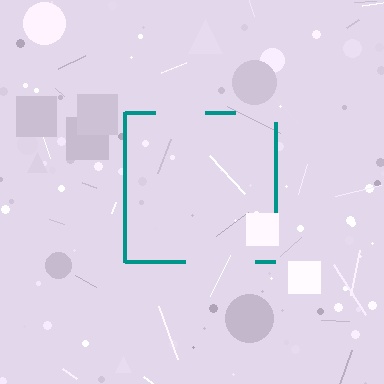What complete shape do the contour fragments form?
The contour fragments form a square.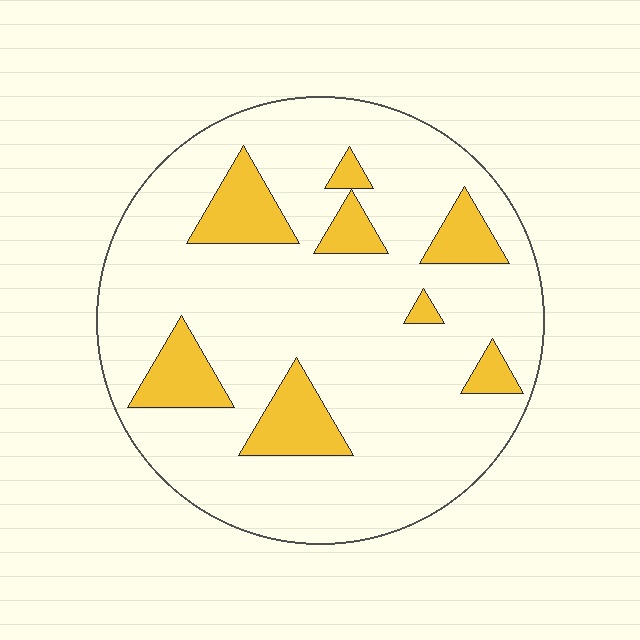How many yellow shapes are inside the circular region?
8.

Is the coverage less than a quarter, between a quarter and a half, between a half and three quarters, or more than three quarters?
Less than a quarter.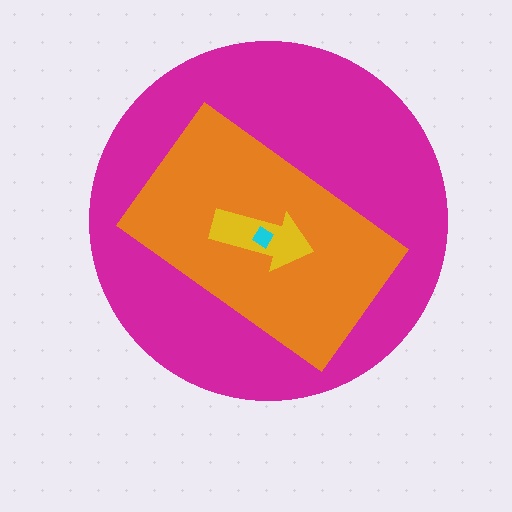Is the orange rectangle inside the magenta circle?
Yes.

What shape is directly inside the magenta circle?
The orange rectangle.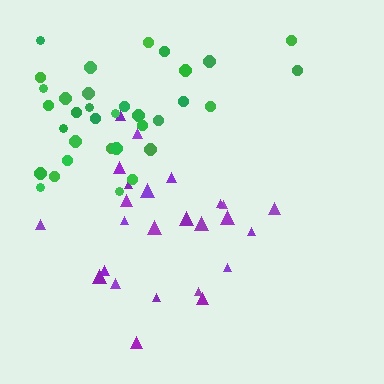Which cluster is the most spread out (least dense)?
Purple.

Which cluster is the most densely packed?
Green.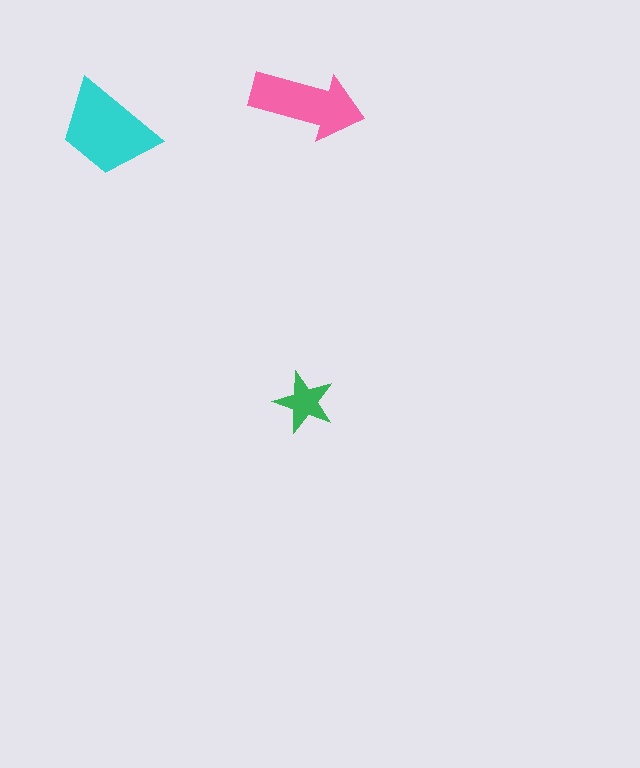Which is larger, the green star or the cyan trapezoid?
The cyan trapezoid.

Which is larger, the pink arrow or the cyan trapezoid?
The cyan trapezoid.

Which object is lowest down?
The green star is bottommost.